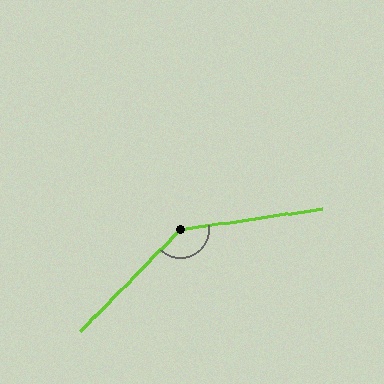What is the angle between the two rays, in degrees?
Approximately 143 degrees.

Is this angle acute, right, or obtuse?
It is obtuse.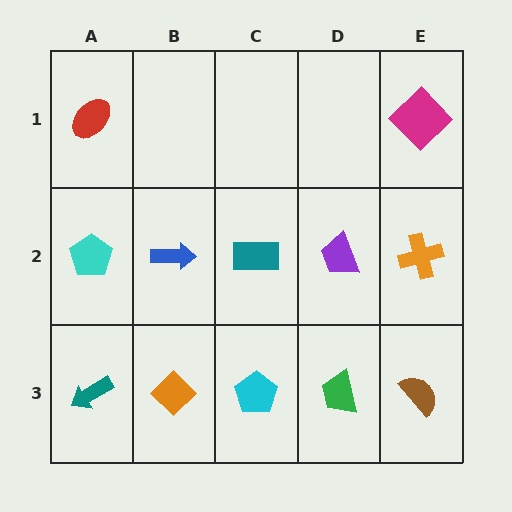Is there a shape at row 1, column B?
No, that cell is empty.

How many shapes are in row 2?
5 shapes.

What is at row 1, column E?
A magenta diamond.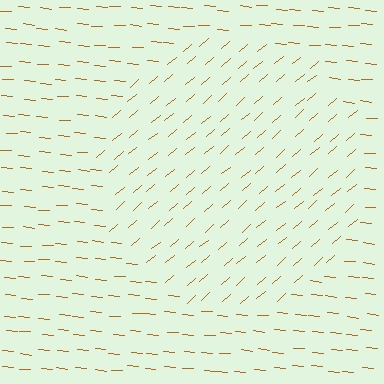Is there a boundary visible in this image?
Yes, there is a texture boundary formed by a change in line orientation.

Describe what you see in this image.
The image is filled with small brown line segments. A circle region in the image has lines oriented differently from the surrounding lines, creating a visible texture boundary.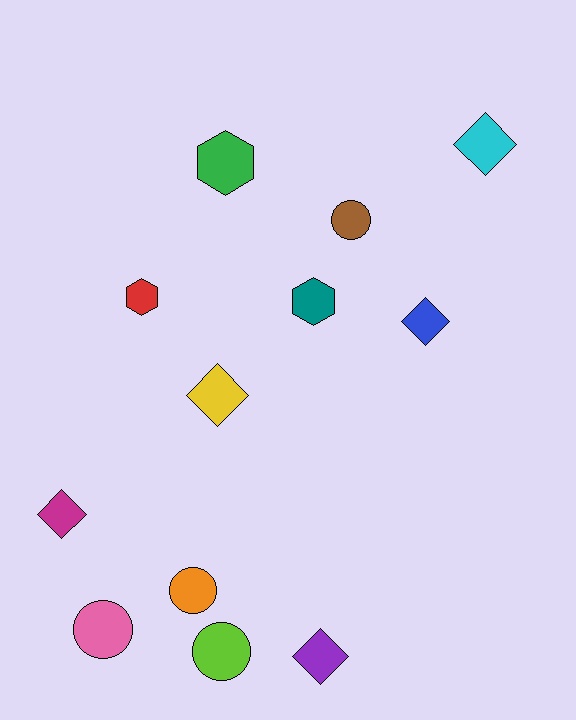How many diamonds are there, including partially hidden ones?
There are 5 diamonds.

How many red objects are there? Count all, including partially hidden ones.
There is 1 red object.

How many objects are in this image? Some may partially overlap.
There are 12 objects.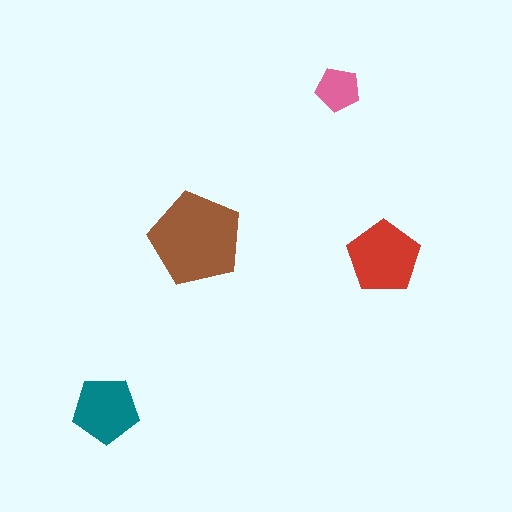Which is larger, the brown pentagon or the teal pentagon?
The brown one.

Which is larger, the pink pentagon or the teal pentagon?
The teal one.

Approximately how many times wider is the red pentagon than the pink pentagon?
About 1.5 times wider.